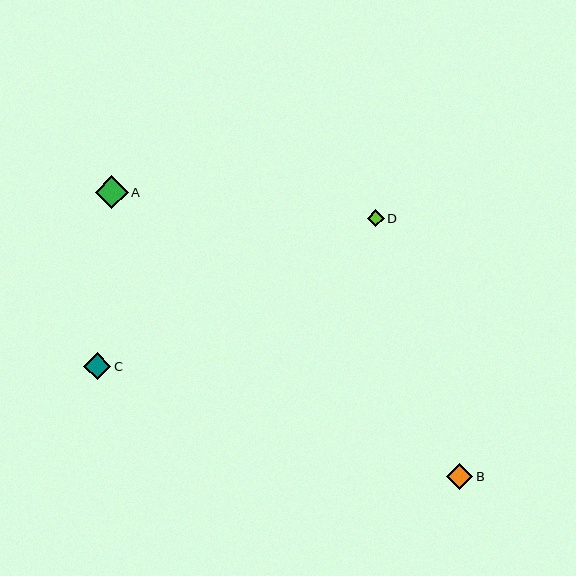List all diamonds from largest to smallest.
From largest to smallest: A, C, B, D.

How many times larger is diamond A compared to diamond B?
Diamond A is approximately 1.3 times the size of diamond B.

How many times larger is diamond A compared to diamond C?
Diamond A is approximately 1.2 times the size of diamond C.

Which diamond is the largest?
Diamond A is the largest with a size of approximately 33 pixels.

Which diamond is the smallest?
Diamond D is the smallest with a size of approximately 17 pixels.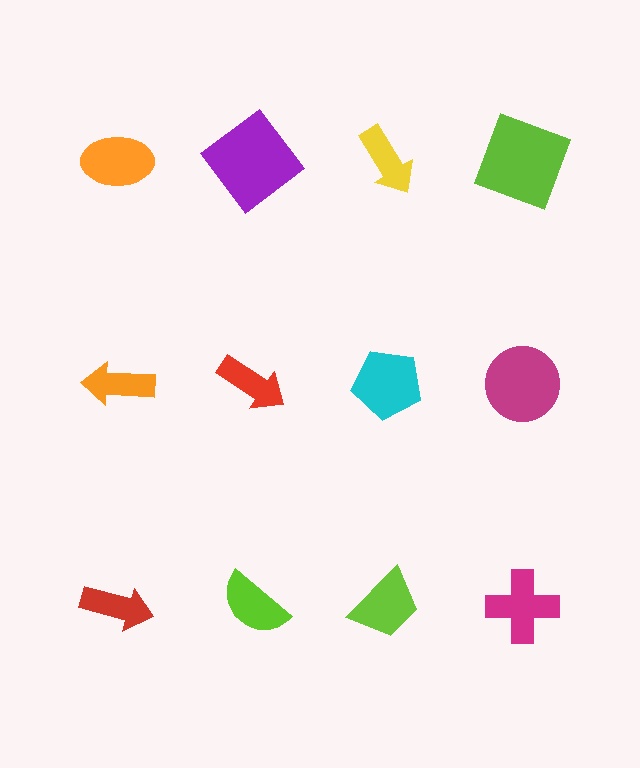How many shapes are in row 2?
4 shapes.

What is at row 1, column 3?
A yellow arrow.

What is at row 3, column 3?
A lime trapezoid.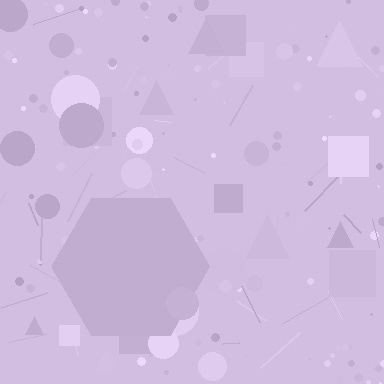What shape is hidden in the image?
A hexagon is hidden in the image.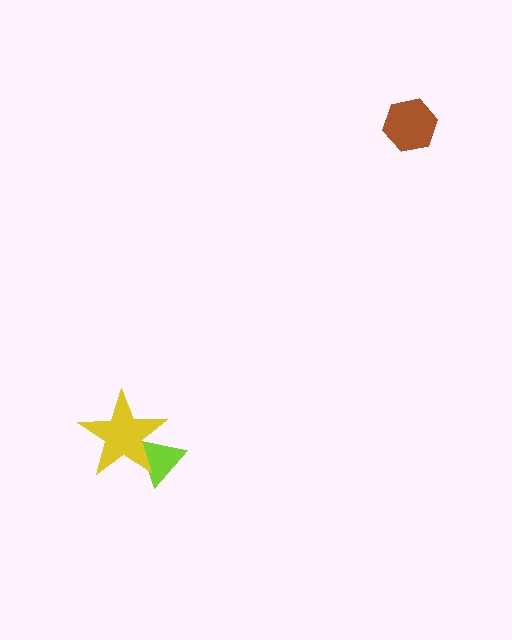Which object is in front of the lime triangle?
The yellow star is in front of the lime triangle.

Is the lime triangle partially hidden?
Yes, it is partially covered by another shape.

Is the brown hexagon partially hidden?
No, no other shape covers it.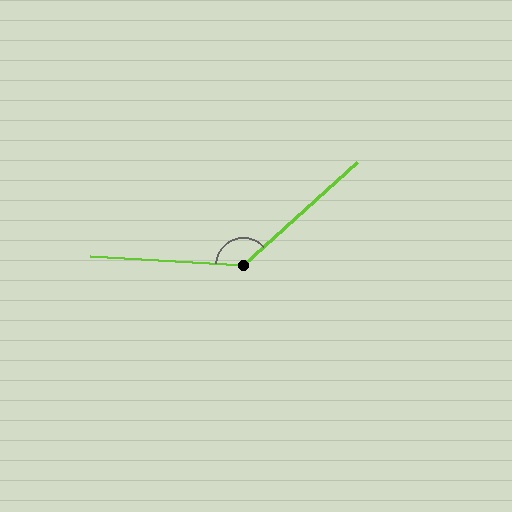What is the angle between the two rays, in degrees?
Approximately 134 degrees.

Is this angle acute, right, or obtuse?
It is obtuse.